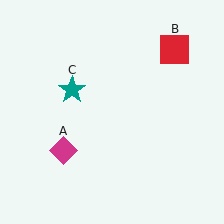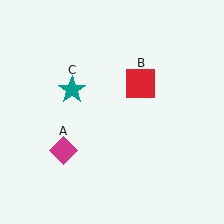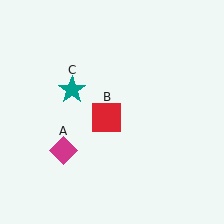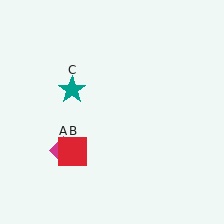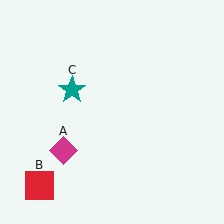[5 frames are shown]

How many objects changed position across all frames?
1 object changed position: red square (object B).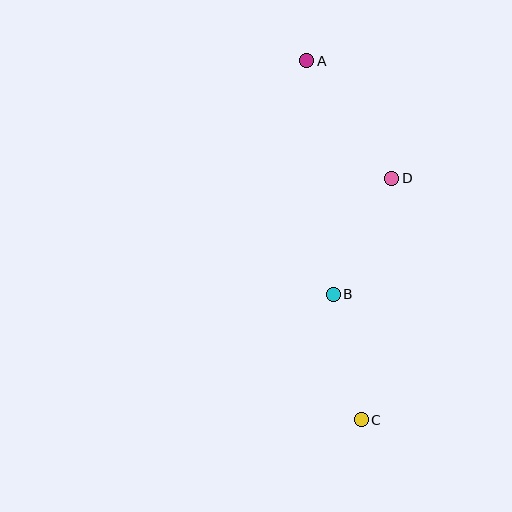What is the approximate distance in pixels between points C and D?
The distance between C and D is approximately 243 pixels.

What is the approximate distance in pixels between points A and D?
The distance between A and D is approximately 145 pixels.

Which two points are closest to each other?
Points B and C are closest to each other.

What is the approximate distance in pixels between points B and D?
The distance between B and D is approximately 130 pixels.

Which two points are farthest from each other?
Points A and C are farthest from each other.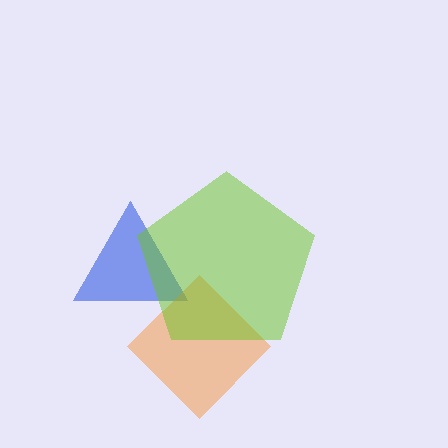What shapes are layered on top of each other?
The layered shapes are: a blue triangle, an orange diamond, a lime pentagon.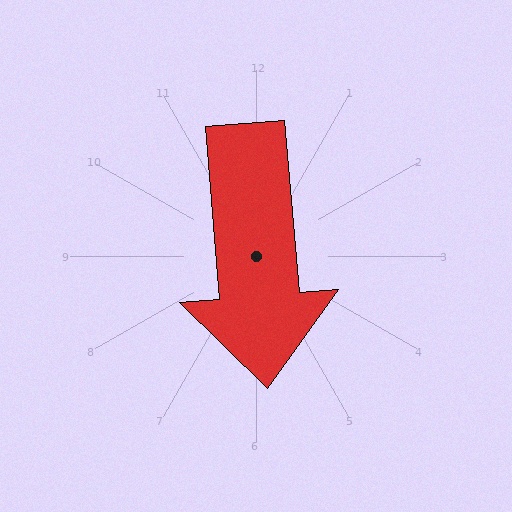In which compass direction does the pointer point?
South.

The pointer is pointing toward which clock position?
Roughly 6 o'clock.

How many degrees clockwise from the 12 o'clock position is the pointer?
Approximately 175 degrees.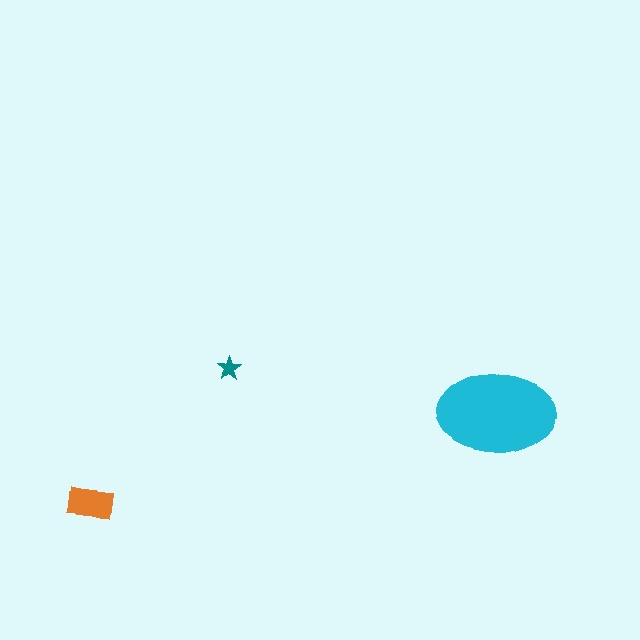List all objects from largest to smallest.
The cyan ellipse, the orange rectangle, the teal star.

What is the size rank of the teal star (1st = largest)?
3rd.